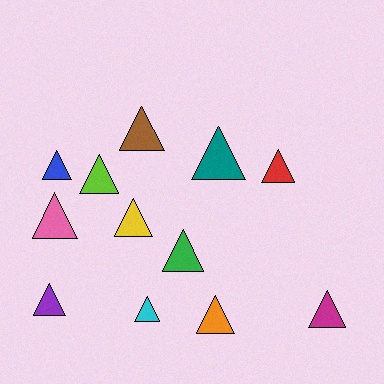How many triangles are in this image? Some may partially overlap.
There are 12 triangles.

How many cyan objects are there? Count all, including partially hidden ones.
There is 1 cyan object.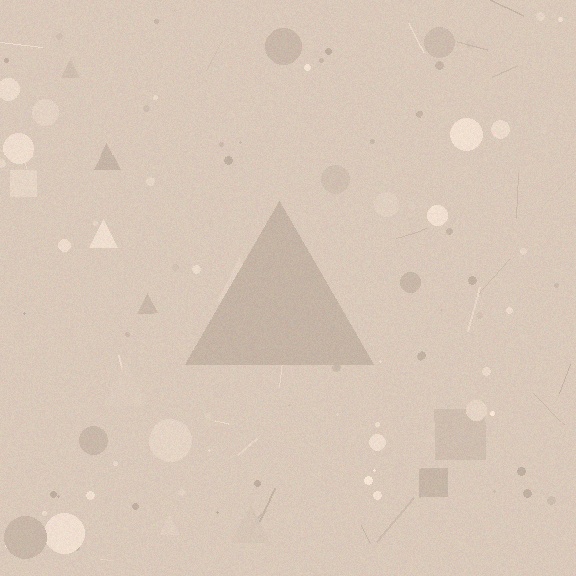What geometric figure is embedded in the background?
A triangle is embedded in the background.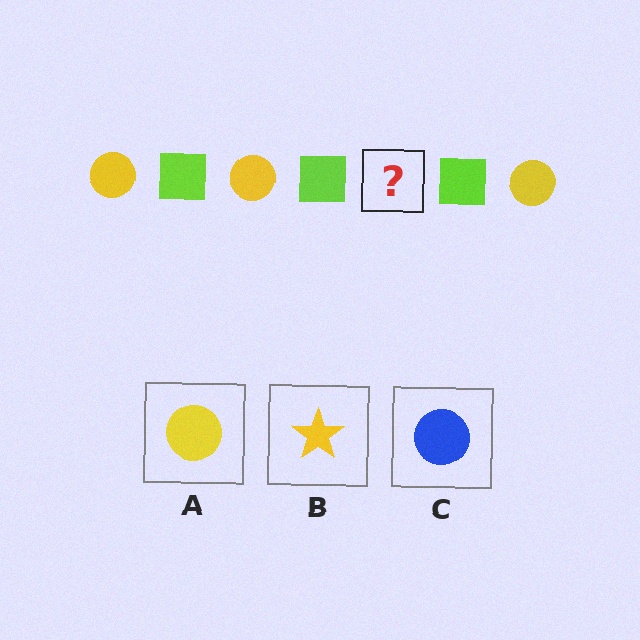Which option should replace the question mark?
Option A.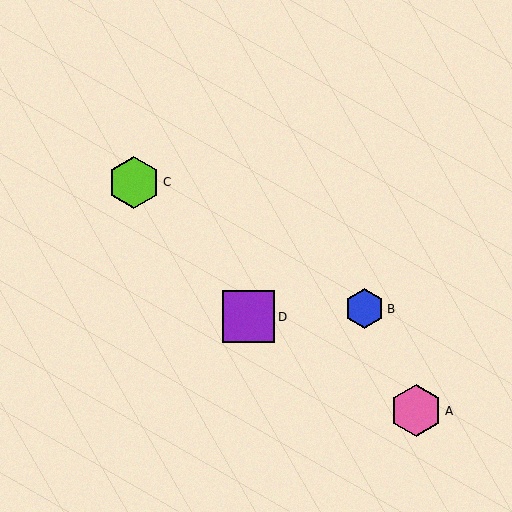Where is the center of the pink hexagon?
The center of the pink hexagon is at (416, 411).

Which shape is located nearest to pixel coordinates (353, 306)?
The blue hexagon (labeled B) at (364, 309) is nearest to that location.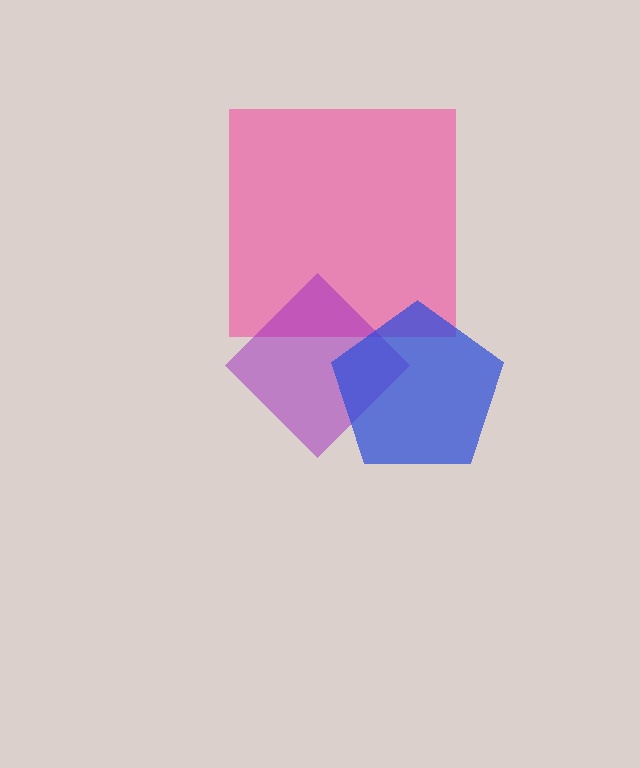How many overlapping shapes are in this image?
There are 3 overlapping shapes in the image.